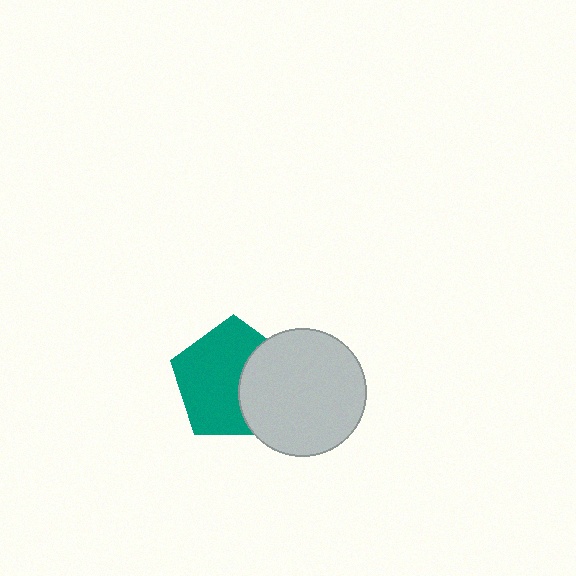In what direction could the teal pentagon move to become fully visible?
The teal pentagon could move left. That would shift it out from behind the light gray circle entirely.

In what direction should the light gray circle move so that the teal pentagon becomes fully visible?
The light gray circle should move right. That is the shortest direction to clear the overlap and leave the teal pentagon fully visible.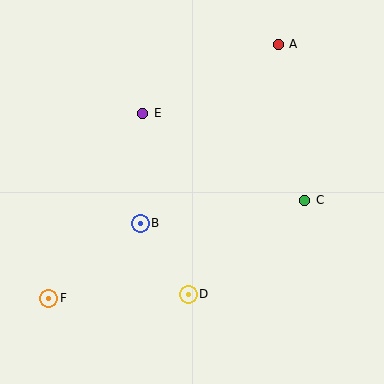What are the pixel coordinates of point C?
Point C is at (305, 200).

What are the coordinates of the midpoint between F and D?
The midpoint between F and D is at (119, 296).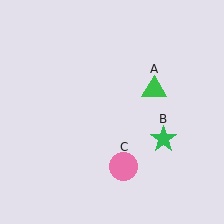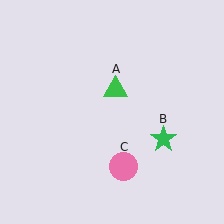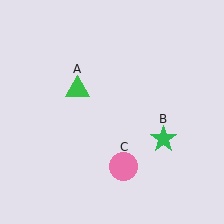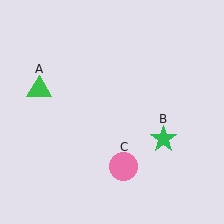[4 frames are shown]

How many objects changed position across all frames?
1 object changed position: green triangle (object A).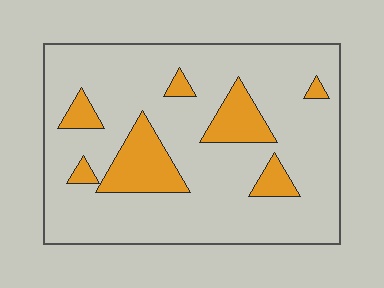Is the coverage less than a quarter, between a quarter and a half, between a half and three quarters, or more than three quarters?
Less than a quarter.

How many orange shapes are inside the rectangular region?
7.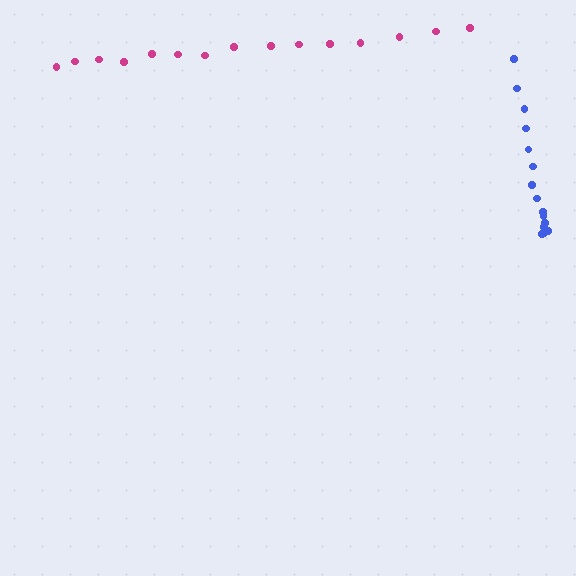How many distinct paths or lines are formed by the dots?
There are 2 distinct paths.